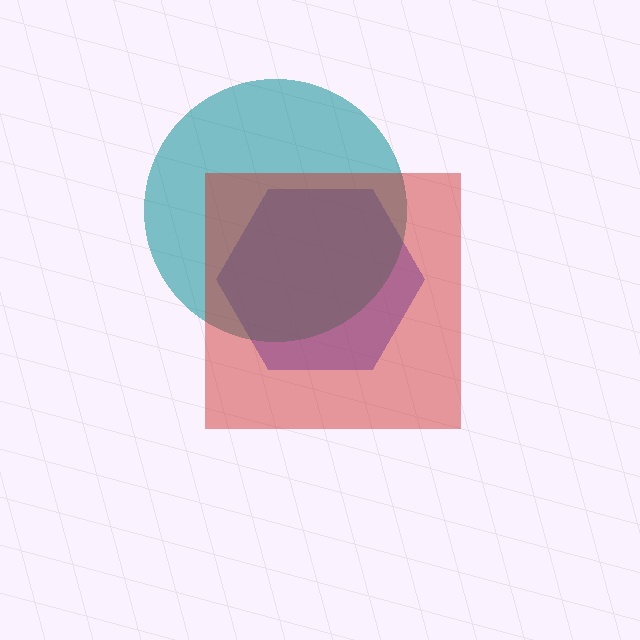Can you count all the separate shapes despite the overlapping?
Yes, there are 3 separate shapes.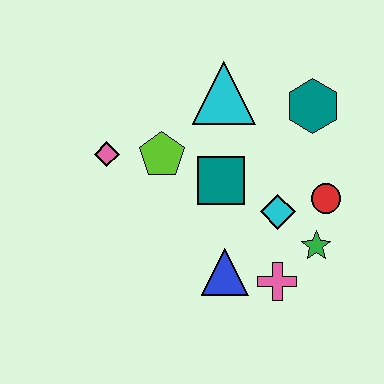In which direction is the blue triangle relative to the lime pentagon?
The blue triangle is below the lime pentagon.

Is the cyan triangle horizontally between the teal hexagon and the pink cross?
No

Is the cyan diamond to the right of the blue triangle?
Yes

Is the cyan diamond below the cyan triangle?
Yes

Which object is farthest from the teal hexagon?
The pink diamond is farthest from the teal hexagon.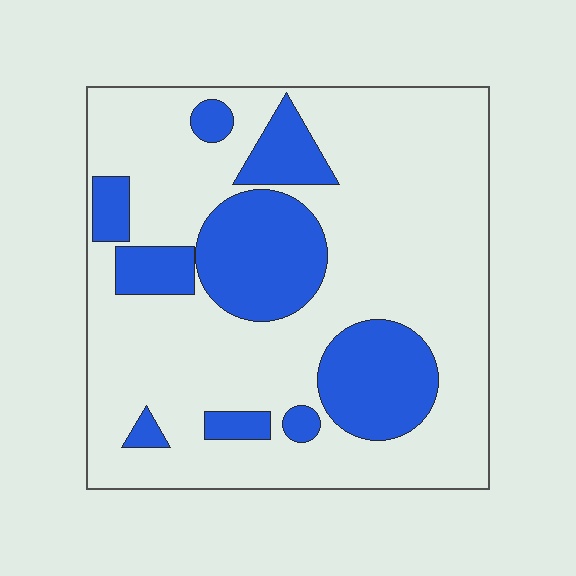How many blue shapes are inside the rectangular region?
9.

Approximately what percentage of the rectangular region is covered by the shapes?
Approximately 25%.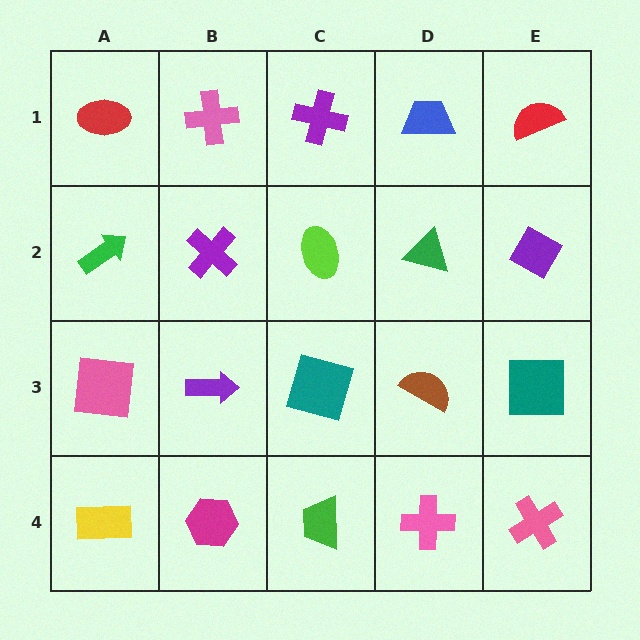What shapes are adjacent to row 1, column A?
A green arrow (row 2, column A), a pink cross (row 1, column B).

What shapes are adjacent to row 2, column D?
A blue trapezoid (row 1, column D), a brown semicircle (row 3, column D), a lime ellipse (row 2, column C), a purple diamond (row 2, column E).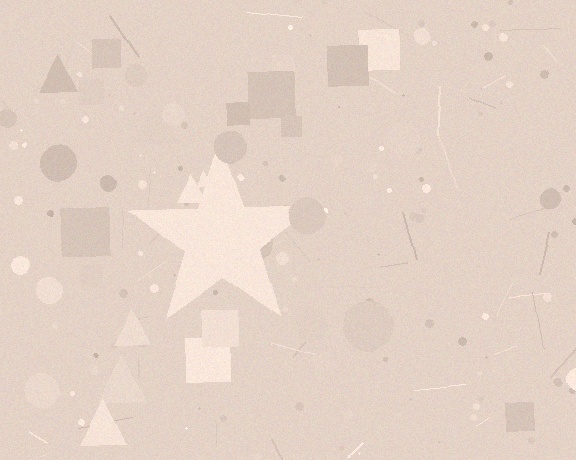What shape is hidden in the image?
A star is hidden in the image.